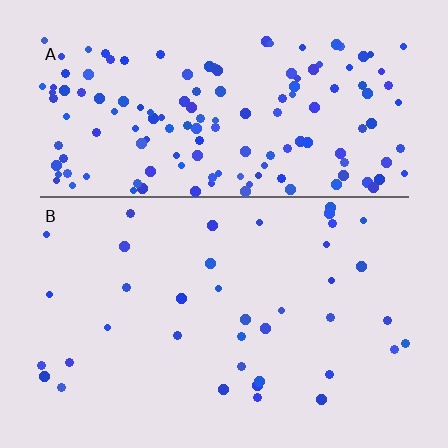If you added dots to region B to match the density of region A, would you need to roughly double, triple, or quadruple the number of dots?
Approximately quadruple.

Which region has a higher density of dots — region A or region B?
A (the top).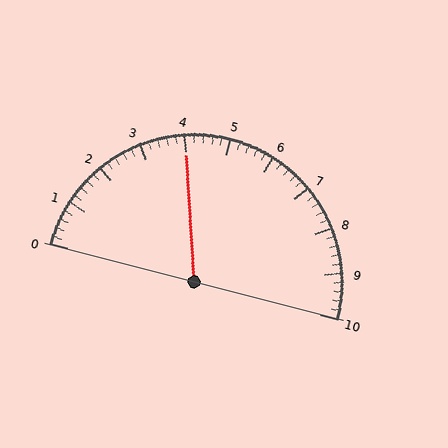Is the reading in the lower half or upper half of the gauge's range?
The reading is in the lower half of the range (0 to 10).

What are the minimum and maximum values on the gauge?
The gauge ranges from 0 to 10.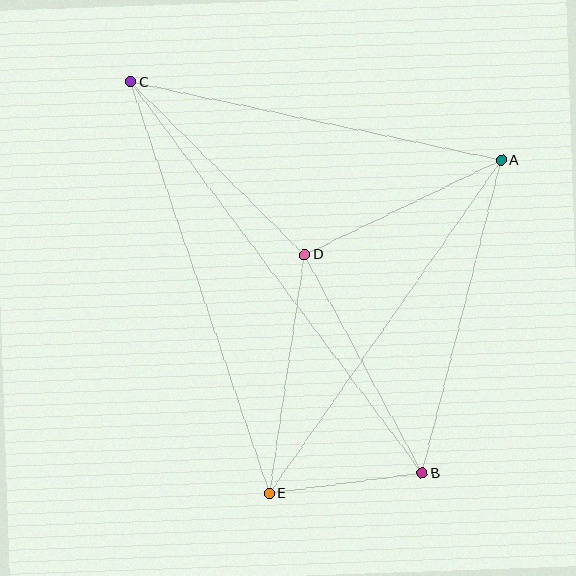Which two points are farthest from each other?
Points B and C are farthest from each other.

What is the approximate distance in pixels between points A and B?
The distance between A and B is approximately 323 pixels.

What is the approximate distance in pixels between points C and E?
The distance between C and E is approximately 434 pixels.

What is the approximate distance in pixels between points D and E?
The distance between D and E is approximately 241 pixels.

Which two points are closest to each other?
Points B and E are closest to each other.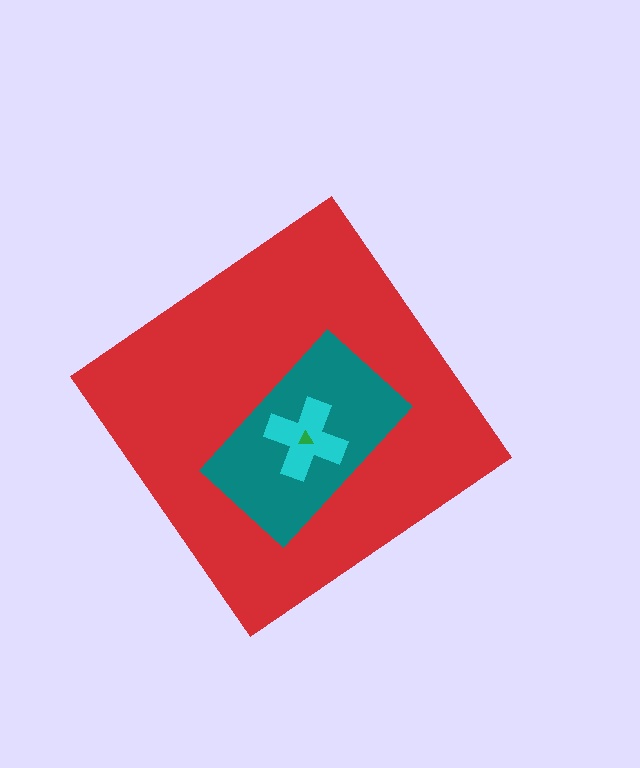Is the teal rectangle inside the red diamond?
Yes.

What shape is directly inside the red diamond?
The teal rectangle.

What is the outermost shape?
The red diamond.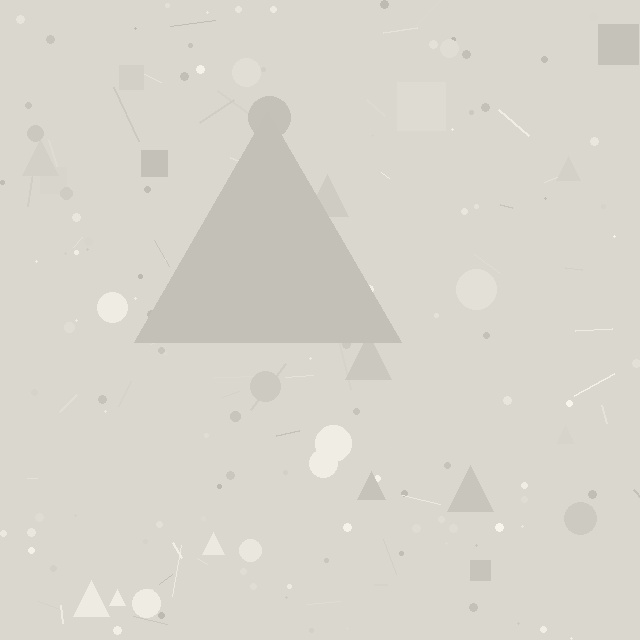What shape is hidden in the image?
A triangle is hidden in the image.